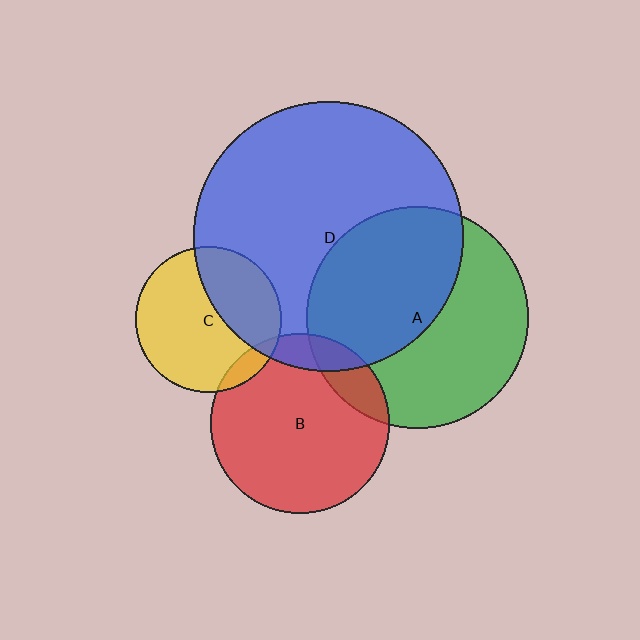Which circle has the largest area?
Circle D (blue).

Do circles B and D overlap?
Yes.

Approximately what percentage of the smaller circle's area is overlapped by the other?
Approximately 10%.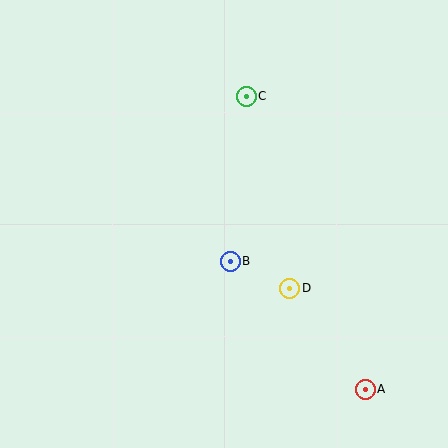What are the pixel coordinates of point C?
Point C is at (246, 96).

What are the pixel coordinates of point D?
Point D is at (290, 288).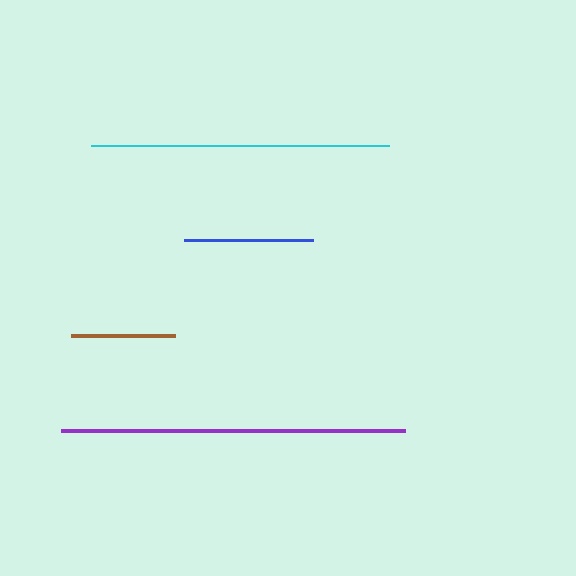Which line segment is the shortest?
The brown line is the shortest at approximately 104 pixels.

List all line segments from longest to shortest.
From longest to shortest: purple, cyan, blue, brown.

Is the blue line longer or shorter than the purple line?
The purple line is longer than the blue line.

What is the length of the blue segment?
The blue segment is approximately 129 pixels long.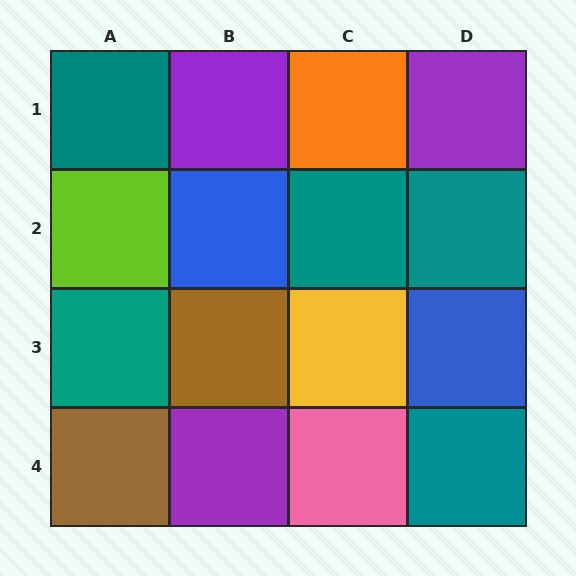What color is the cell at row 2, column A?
Lime.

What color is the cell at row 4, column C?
Pink.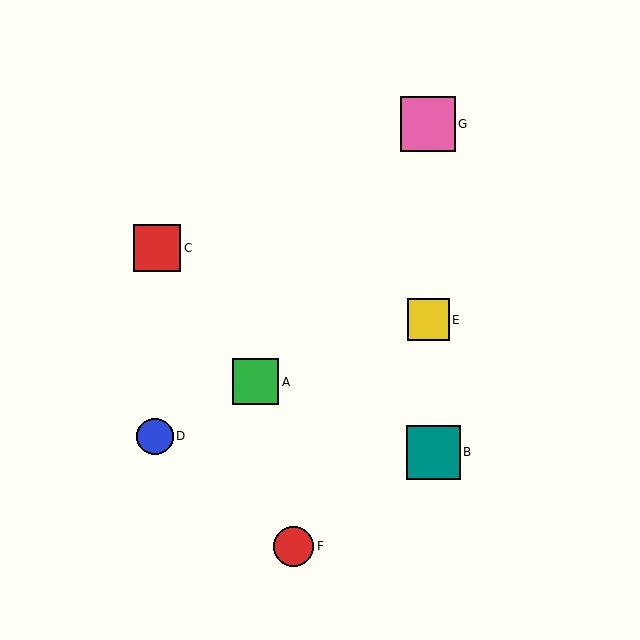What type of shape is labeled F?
Shape F is a red circle.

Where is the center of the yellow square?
The center of the yellow square is at (428, 320).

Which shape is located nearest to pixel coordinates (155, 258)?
The red square (labeled C) at (157, 248) is nearest to that location.